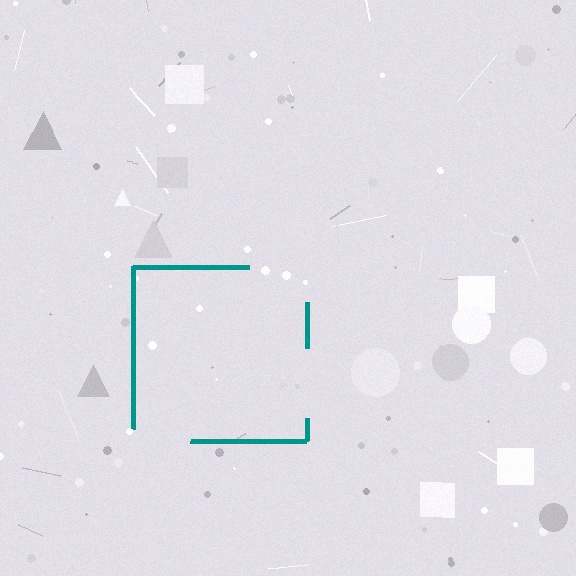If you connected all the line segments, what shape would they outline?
They would outline a square.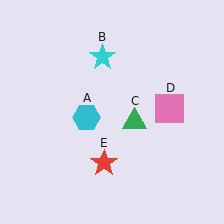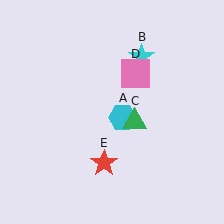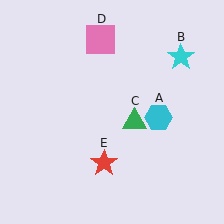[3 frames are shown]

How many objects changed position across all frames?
3 objects changed position: cyan hexagon (object A), cyan star (object B), pink square (object D).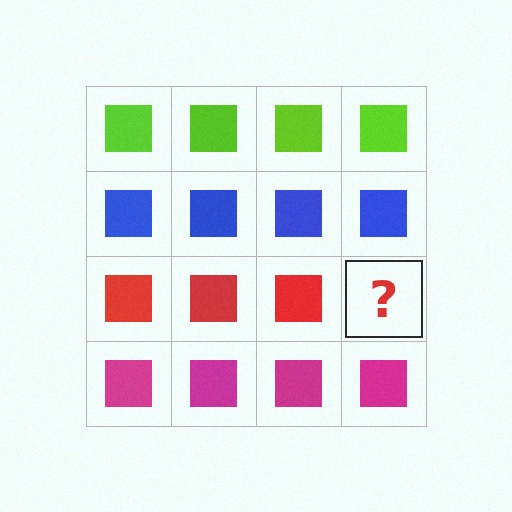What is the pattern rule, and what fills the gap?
The rule is that each row has a consistent color. The gap should be filled with a red square.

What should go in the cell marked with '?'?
The missing cell should contain a red square.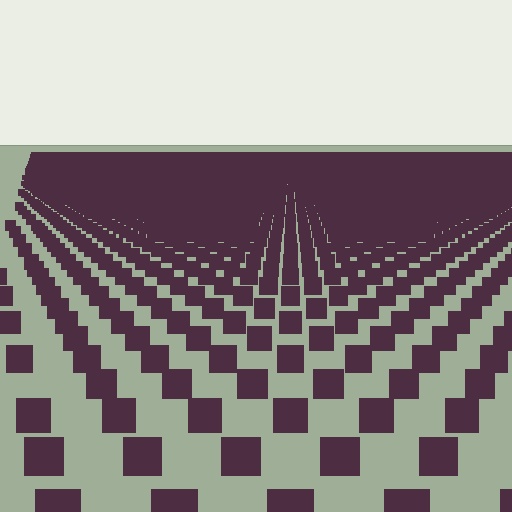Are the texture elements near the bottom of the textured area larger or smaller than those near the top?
Larger. Near the bottom, elements are closer to the viewer and appear at a bigger on-screen size.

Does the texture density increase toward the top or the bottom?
Density increases toward the top.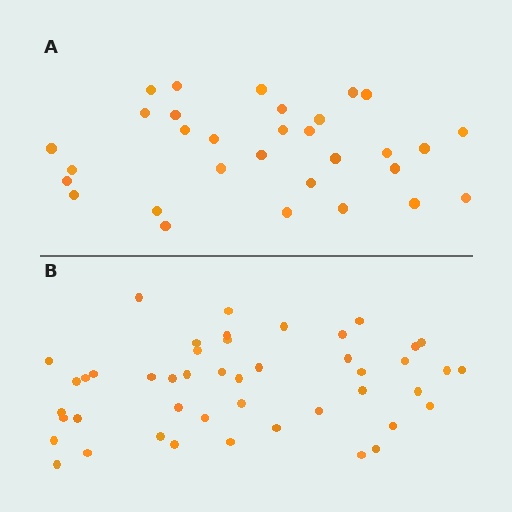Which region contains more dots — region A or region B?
Region B (the bottom region) has more dots.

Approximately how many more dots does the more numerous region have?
Region B has approximately 15 more dots than region A.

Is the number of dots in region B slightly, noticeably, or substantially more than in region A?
Region B has substantially more. The ratio is roughly 1.5 to 1.